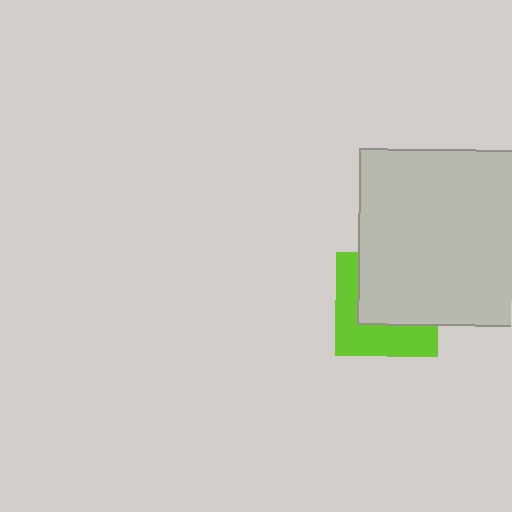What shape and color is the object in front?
The object in front is a light gray rectangle.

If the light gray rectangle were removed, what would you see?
You would see the complete lime square.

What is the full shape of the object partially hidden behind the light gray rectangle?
The partially hidden object is a lime square.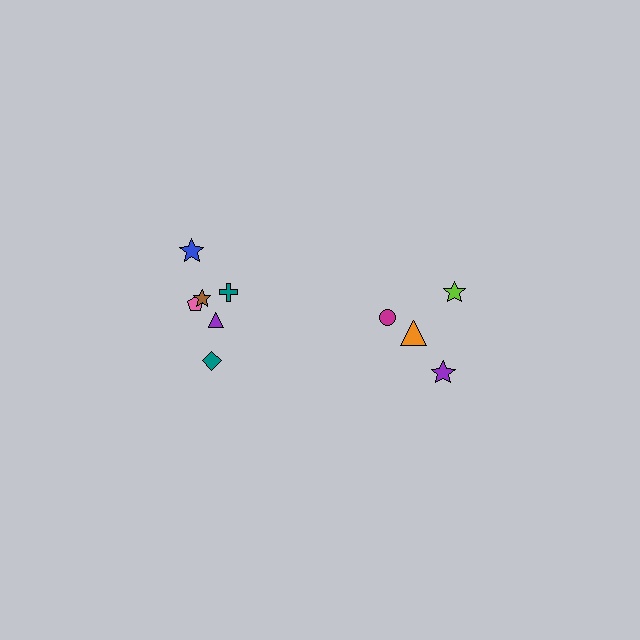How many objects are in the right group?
There are 4 objects.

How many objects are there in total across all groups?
There are 10 objects.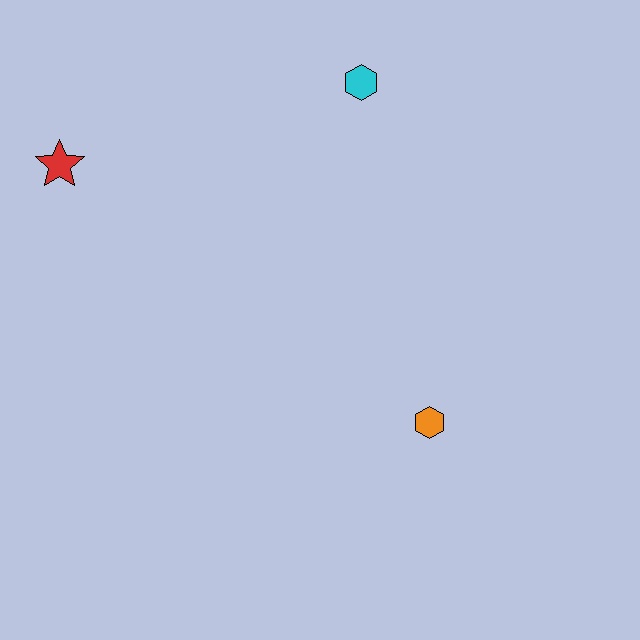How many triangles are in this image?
There are no triangles.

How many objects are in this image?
There are 3 objects.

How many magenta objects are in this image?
There are no magenta objects.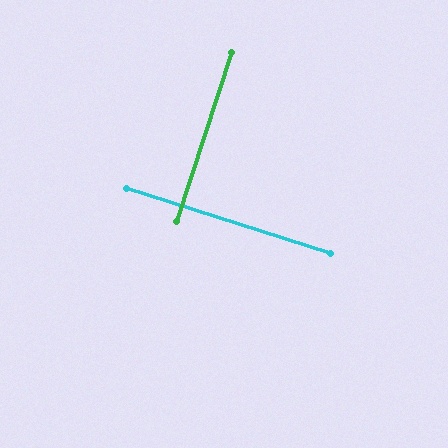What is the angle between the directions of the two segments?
Approximately 90 degrees.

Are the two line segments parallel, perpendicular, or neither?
Perpendicular — they meet at approximately 90°.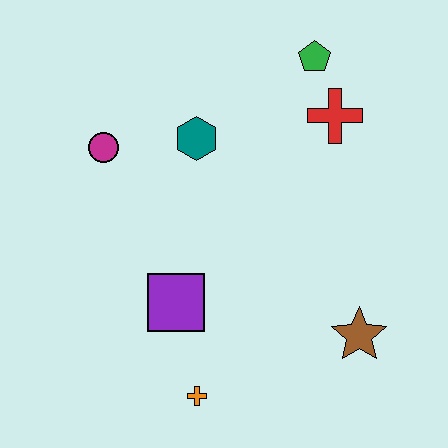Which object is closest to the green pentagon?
The red cross is closest to the green pentagon.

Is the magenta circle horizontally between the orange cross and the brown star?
No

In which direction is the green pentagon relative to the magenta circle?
The green pentagon is to the right of the magenta circle.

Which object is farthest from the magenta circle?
The brown star is farthest from the magenta circle.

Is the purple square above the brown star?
Yes